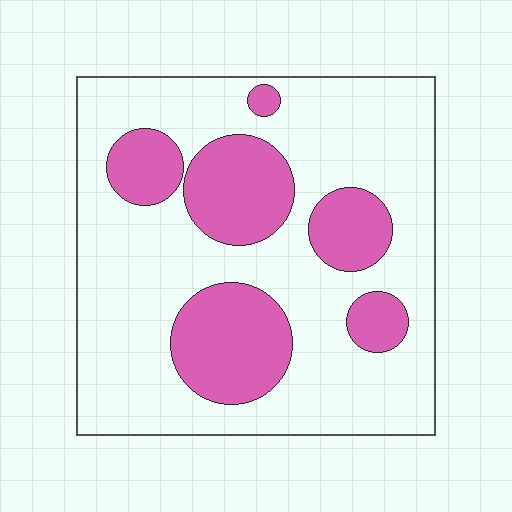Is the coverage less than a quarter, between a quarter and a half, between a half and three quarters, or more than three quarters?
Between a quarter and a half.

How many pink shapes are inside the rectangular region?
6.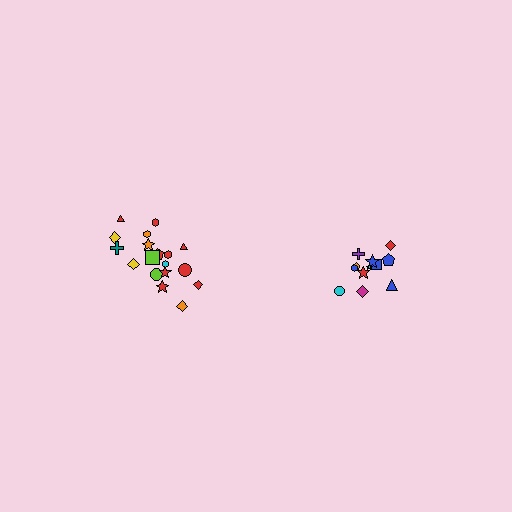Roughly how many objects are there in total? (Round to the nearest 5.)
Roughly 30 objects in total.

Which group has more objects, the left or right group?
The left group.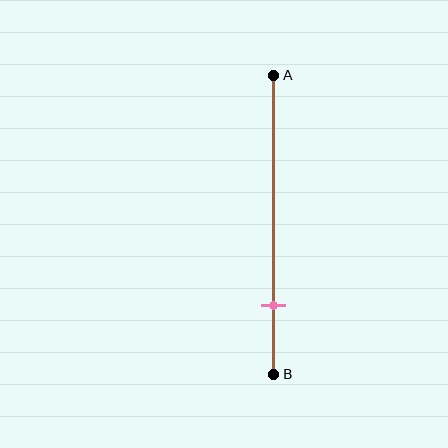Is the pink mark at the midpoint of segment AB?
No, the mark is at about 75% from A, not at the 50% midpoint.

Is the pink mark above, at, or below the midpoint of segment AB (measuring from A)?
The pink mark is below the midpoint of segment AB.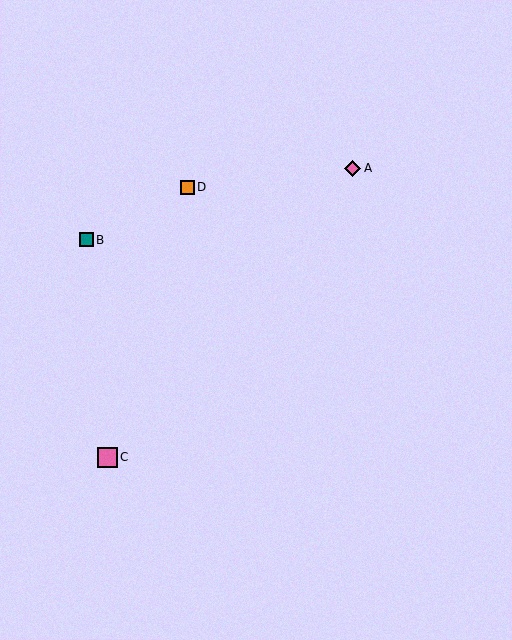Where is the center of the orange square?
The center of the orange square is at (187, 187).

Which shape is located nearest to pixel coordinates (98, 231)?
The teal square (labeled B) at (86, 240) is nearest to that location.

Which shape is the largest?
The pink square (labeled C) is the largest.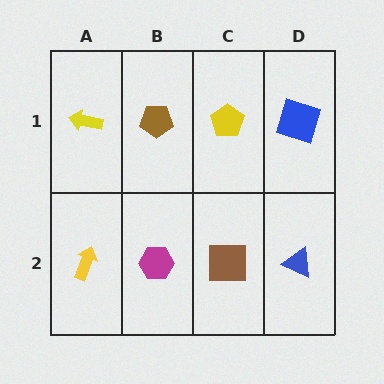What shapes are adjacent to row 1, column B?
A magenta hexagon (row 2, column B), a yellow arrow (row 1, column A), a yellow pentagon (row 1, column C).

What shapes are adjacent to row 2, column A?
A yellow arrow (row 1, column A), a magenta hexagon (row 2, column B).